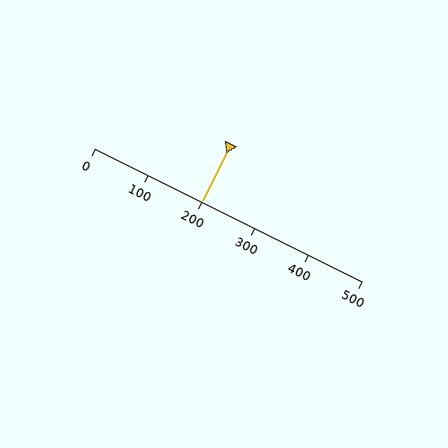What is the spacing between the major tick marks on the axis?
The major ticks are spaced 100 apart.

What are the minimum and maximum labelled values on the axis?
The axis runs from 0 to 500.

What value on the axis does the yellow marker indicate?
The marker indicates approximately 200.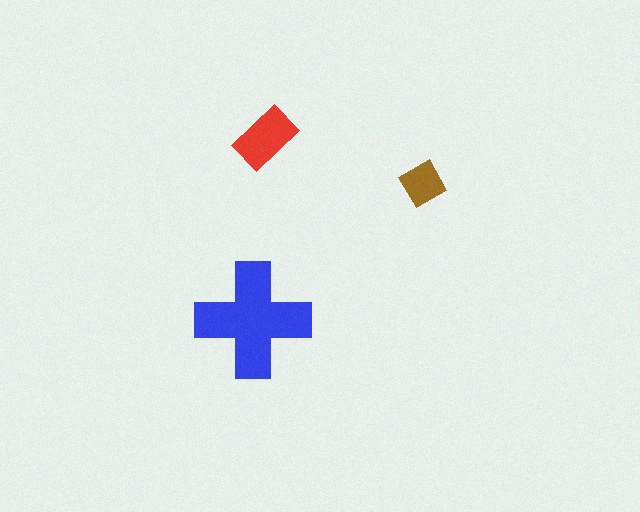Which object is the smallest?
The brown diamond.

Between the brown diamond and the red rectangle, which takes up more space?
The red rectangle.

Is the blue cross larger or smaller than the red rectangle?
Larger.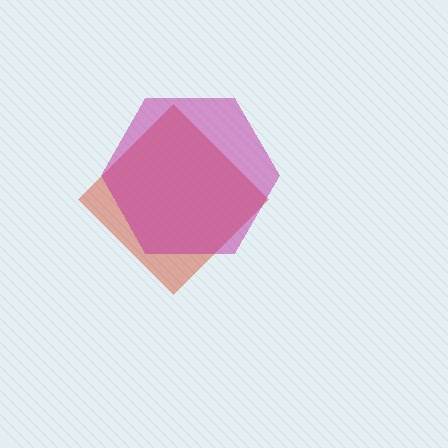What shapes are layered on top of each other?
The layered shapes are: a red diamond, a magenta hexagon.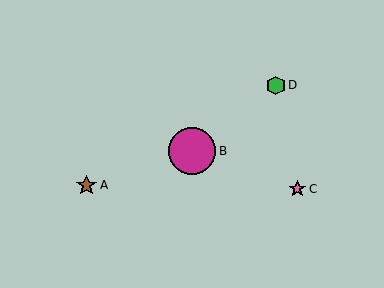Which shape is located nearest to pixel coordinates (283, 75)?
The green hexagon (labeled D) at (276, 85) is nearest to that location.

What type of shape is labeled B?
Shape B is a magenta circle.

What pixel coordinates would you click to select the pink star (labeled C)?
Click at (297, 189) to select the pink star C.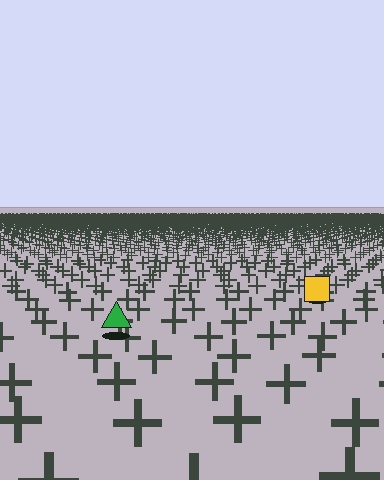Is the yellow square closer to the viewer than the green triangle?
No. The green triangle is closer — you can tell from the texture gradient: the ground texture is coarser near it.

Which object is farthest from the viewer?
The yellow square is farthest from the viewer. It appears smaller and the ground texture around it is denser.